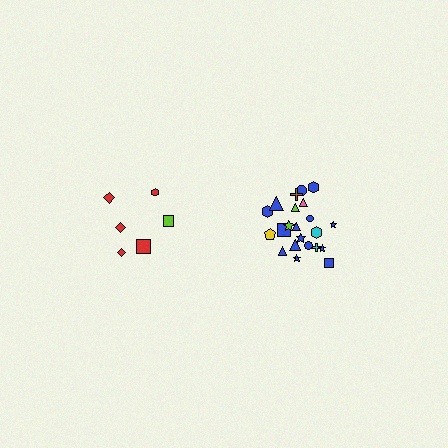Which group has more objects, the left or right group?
The right group.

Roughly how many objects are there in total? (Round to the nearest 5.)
Roughly 30 objects in total.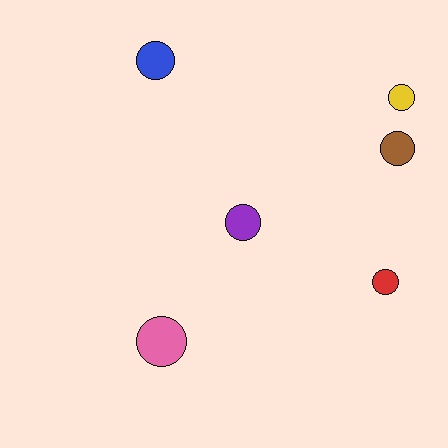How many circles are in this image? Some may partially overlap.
There are 6 circles.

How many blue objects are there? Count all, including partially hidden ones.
There is 1 blue object.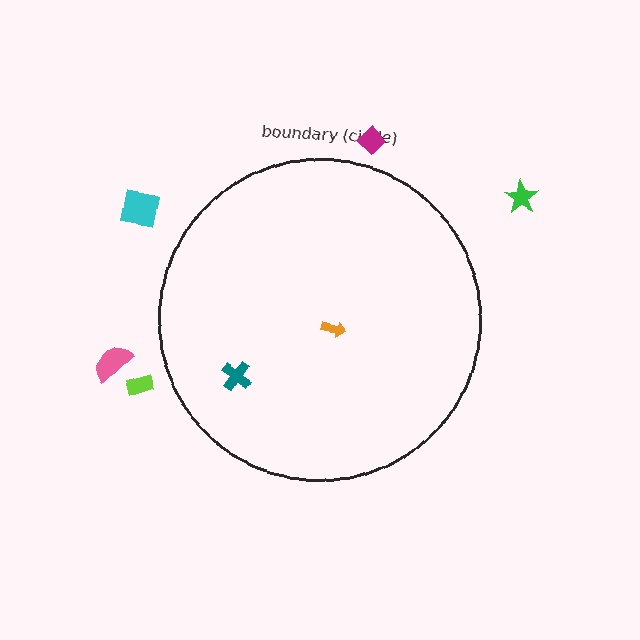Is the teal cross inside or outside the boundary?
Inside.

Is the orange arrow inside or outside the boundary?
Inside.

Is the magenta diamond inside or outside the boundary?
Outside.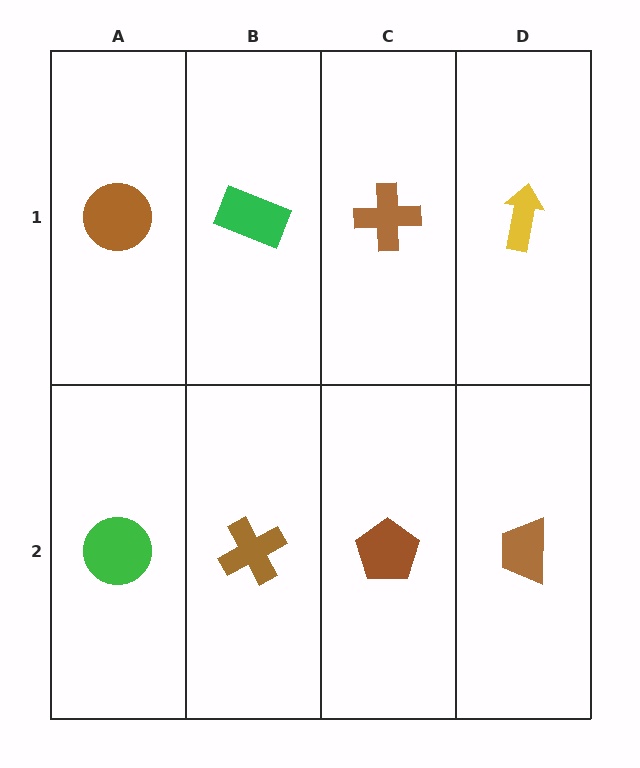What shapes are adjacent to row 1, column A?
A green circle (row 2, column A), a green rectangle (row 1, column B).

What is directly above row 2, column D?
A yellow arrow.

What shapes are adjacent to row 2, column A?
A brown circle (row 1, column A), a brown cross (row 2, column B).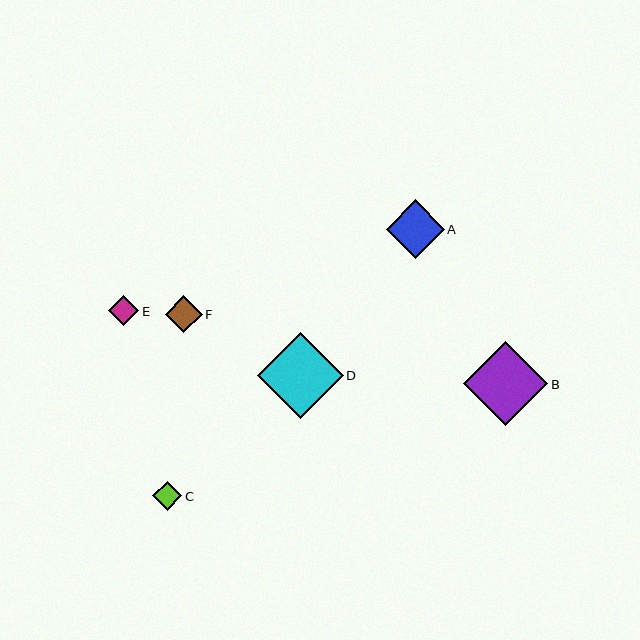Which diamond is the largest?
Diamond D is the largest with a size of approximately 86 pixels.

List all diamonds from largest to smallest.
From largest to smallest: D, B, A, F, E, C.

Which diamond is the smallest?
Diamond C is the smallest with a size of approximately 29 pixels.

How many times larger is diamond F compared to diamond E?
Diamond F is approximately 1.2 times the size of diamond E.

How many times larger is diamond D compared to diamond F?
Diamond D is approximately 2.3 times the size of diamond F.